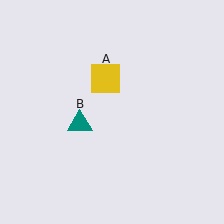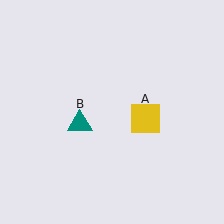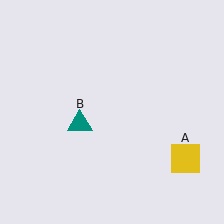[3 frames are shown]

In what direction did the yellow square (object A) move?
The yellow square (object A) moved down and to the right.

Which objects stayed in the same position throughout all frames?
Teal triangle (object B) remained stationary.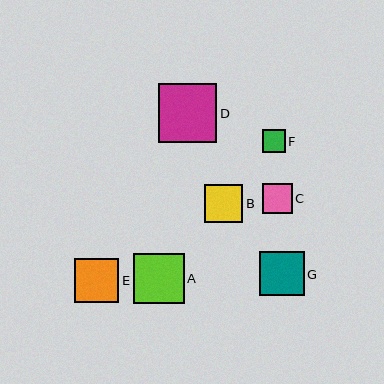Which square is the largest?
Square D is the largest with a size of approximately 59 pixels.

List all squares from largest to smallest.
From largest to smallest: D, A, G, E, B, C, F.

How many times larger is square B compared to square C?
Square B is approximately 1.3 times the size of square C.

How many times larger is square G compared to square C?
Square G is approximately 1.5 times the size of square C.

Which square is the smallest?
Square F is the smallest with a size of approximately 23 pixels.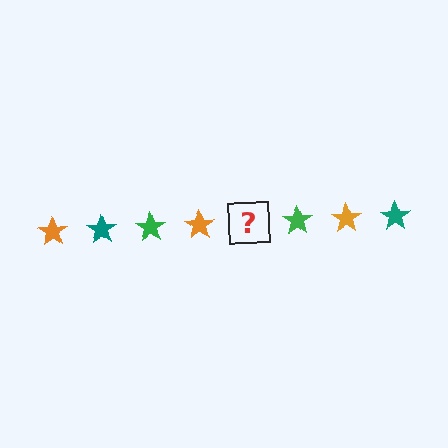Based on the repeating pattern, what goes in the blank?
The blank should be a teal star.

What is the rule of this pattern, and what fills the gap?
The rule is that the pattern cycles through orange, teal, green stars. The gap should be filled with a teal star.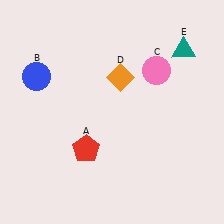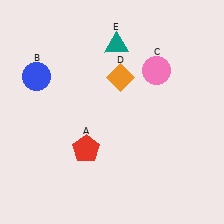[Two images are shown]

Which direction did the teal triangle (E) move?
The teal triangle (E) moved left.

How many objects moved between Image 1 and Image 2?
1 object moved between the two images.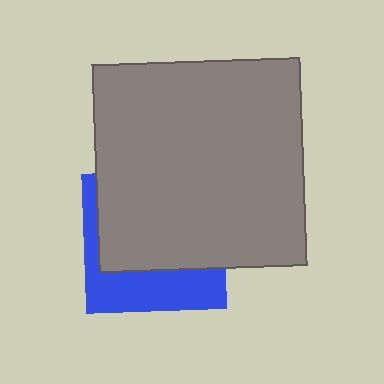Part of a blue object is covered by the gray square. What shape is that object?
It is a square.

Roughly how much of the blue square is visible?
A small part of it is visible (roughly 36%).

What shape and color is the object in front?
The object in front is a gray square.